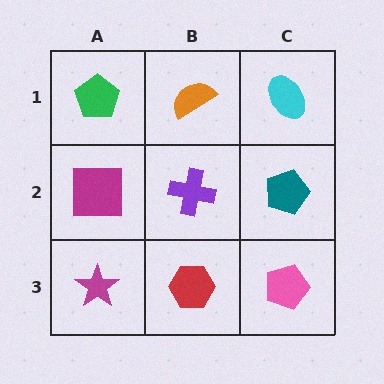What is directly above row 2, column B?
An orange semicircle.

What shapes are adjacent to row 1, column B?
A purple cross (row 2, column B), a green pentagon (row 1, column A), a cyan ellipse (row 1, column C).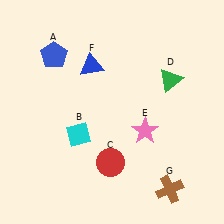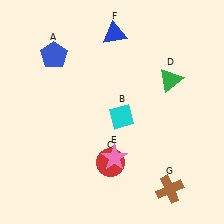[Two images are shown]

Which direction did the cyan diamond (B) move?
The cyan diamond (B) moved right.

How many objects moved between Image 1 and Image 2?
3 objects moved between the two images.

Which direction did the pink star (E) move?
The pink star (E) moved left.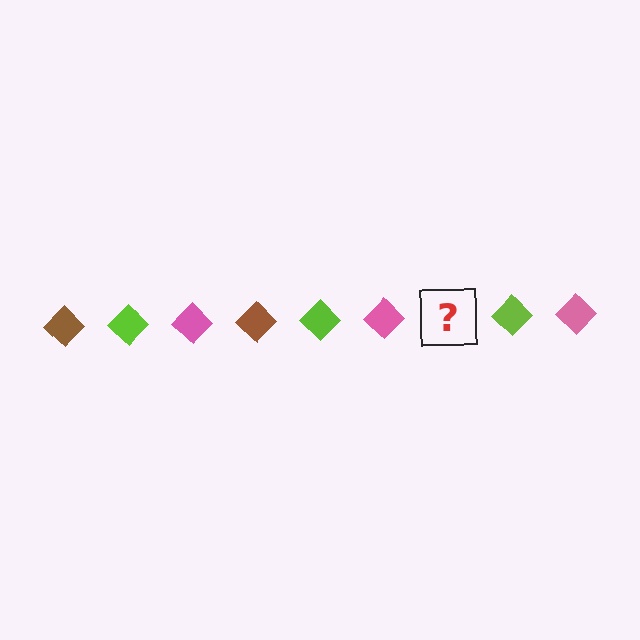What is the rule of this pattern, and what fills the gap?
The rule is that the pattern cycles through brown, lime, pink diamonds. The gap should be filled with a brown diamond.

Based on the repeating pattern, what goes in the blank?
The blank should be a brown diamond.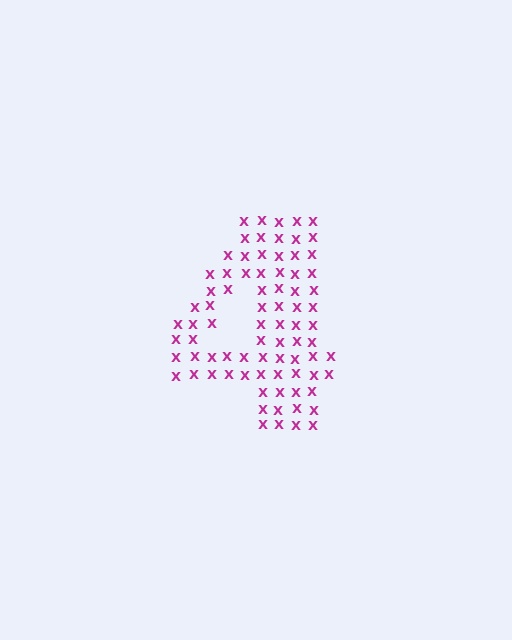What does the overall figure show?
The overall figure shows the digit 4.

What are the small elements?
The small elements are letter X's.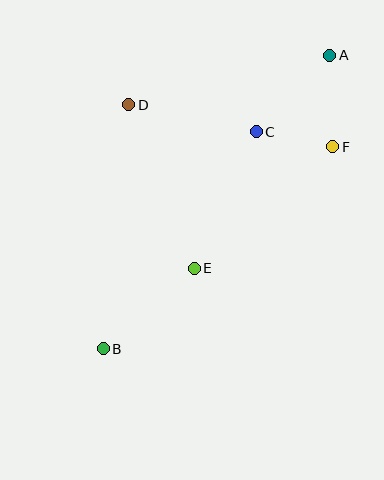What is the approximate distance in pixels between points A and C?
The distance between A and C is approximately 106 pixels.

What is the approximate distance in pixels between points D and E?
The distance between D and E is approximately 176 pixels.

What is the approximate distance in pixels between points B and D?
The distance between B and D is approximately 245 pixels.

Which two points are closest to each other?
Points C and F are closest to each other.